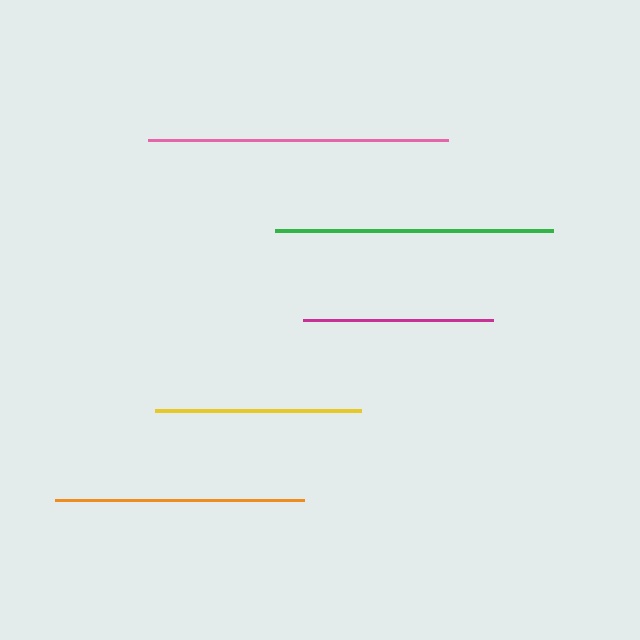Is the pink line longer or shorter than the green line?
The pink line is longer than the green line.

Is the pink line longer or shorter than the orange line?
The pink line is longer than the orange line.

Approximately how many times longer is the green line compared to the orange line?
The green line is approximately 1.1 times the length of the orange line.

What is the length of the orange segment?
The orange segment is approximately 249 pixels long.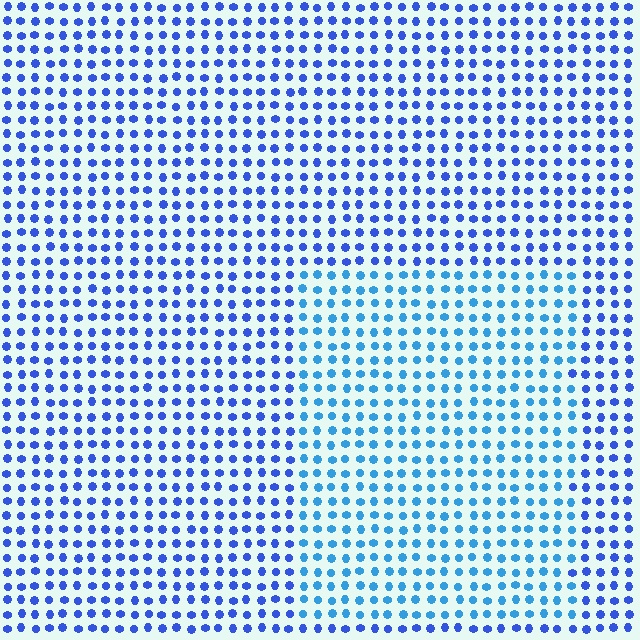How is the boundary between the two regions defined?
The boundary is defined purely by a slight shift in hue (about 26 degrees). Spacing, size, and orientation are identical on both sides.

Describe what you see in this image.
The image is filled with small blue elements in a uniform arrangement. A rectangle-shaped region is visible where the elements are tinted to a slightly different hue, forming a subtle color boundary.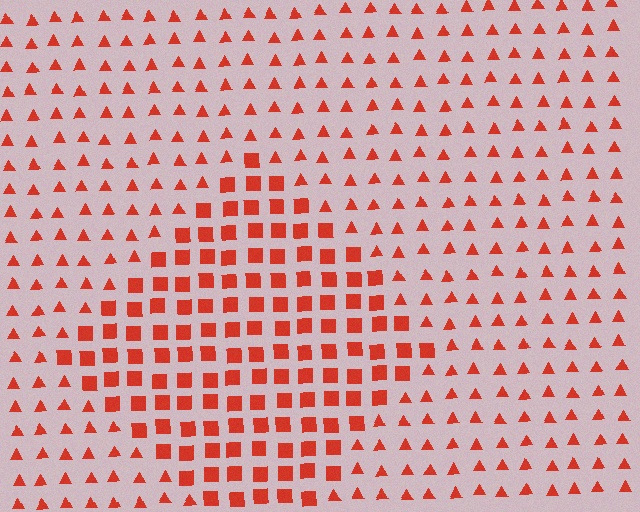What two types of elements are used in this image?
The image uses squares inside the diamond region and triangles outside it.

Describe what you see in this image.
The image is filled with small red elements arranged in a uniform grid. A diamond-shaped region contains squares, while the surrounding area contains triangles. The boundary is defined purely by the change in element shape.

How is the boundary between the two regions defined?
The boundary is defined by a change in element shape: squares inside vs. triangles outside. All elements share the same color and spacing.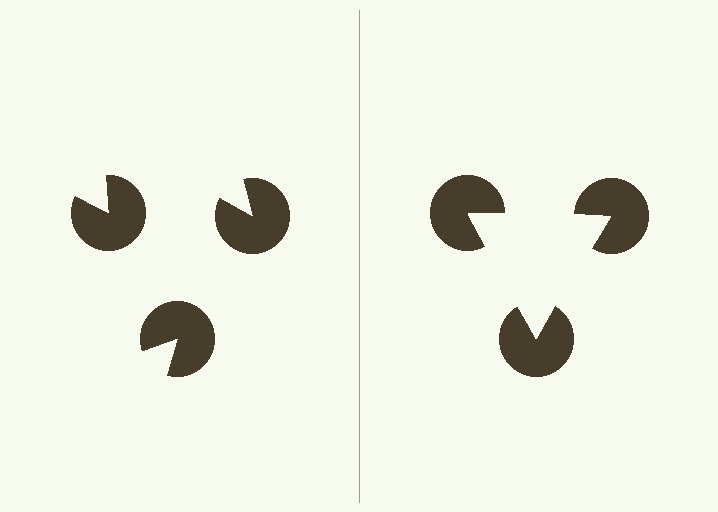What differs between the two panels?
The pac-man discs are positioned identically on both sides; only the wedge orientations differ. On the right they align to a triangle; on the left they are misaligned.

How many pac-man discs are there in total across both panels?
6 — 3 on each side.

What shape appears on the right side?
An illusory triangle.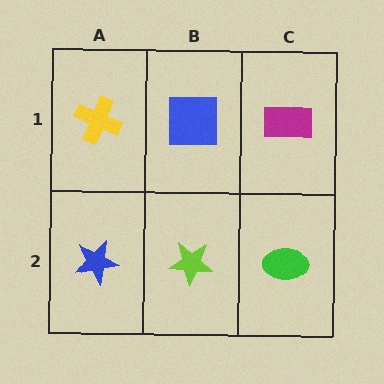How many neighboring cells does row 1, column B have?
3.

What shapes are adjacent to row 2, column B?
A blue square (row 1, column B), a blue star (row 2, column A), a green ellipse (row 2, column C).